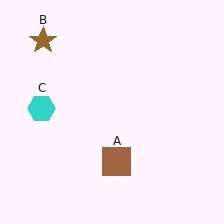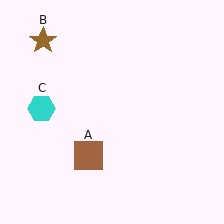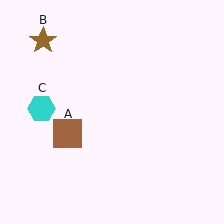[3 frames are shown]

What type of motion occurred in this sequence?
The brown square (object A) rotated clockwise around the center of the scene.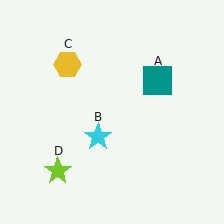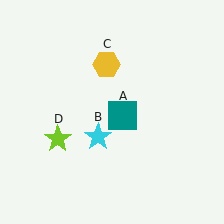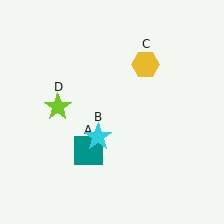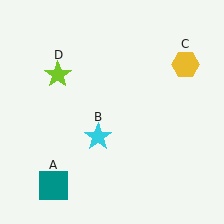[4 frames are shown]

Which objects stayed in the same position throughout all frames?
Cyan star (object B) remained stationary.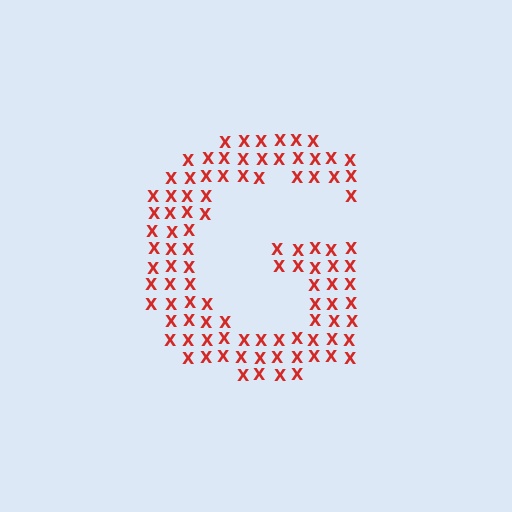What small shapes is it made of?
It is made of small letter X's.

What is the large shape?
The large shape is the letter G.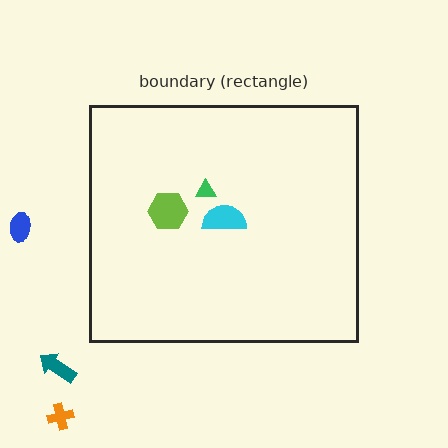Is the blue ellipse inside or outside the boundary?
Outside.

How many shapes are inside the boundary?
3 inside, 3 outside.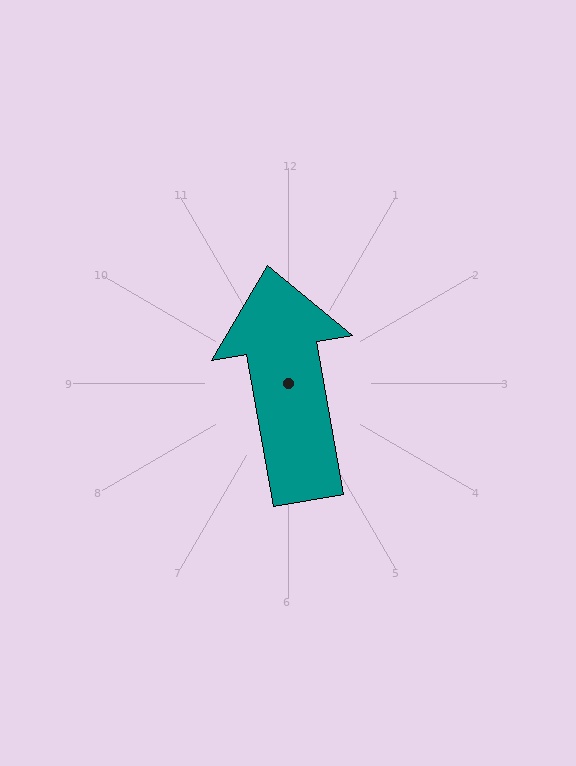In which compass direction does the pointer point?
North.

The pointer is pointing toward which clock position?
Roughly 12 o'clock.